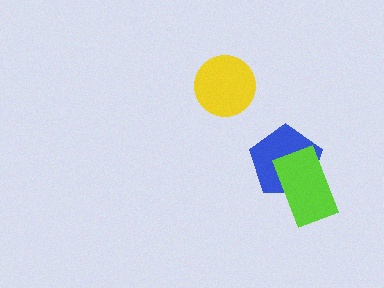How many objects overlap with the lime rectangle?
1 object overlaps with the lime rectangle.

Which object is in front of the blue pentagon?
The lime rectangle is in front of the blue pentagon.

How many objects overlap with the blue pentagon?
1 object overlaps with the blue pentagon.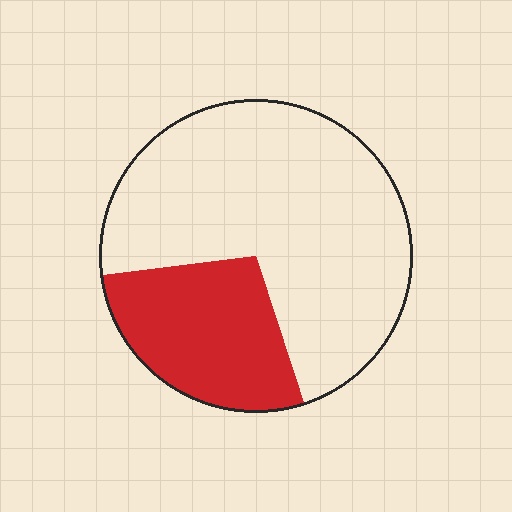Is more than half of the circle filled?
No.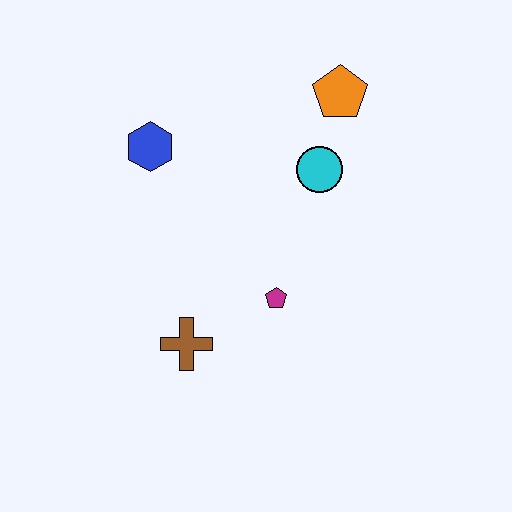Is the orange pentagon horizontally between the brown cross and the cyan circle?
No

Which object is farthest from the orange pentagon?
The brown cross is farthest from the orange pentagon.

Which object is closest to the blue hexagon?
The cyan circle is closest to the blue hexagon.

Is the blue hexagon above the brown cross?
Yes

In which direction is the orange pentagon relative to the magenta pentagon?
The orange pentagon is above the magenta pentagon.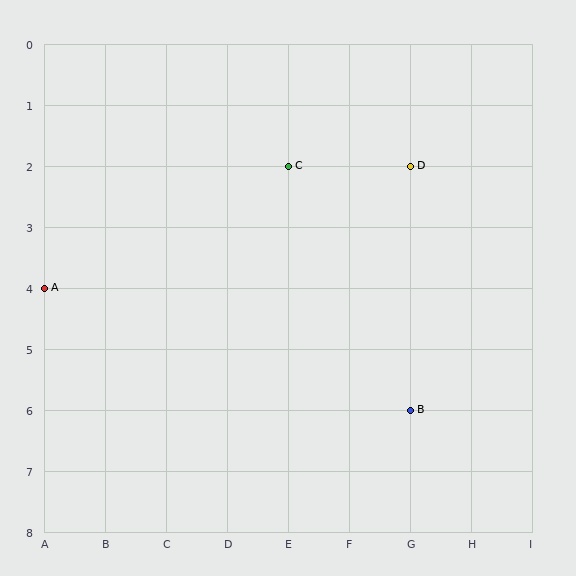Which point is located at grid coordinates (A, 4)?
Point A is at (A, 4).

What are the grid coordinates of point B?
Point B is at grid coordinates (G, 6).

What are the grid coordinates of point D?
Point D is at grid coordinates (G, 2).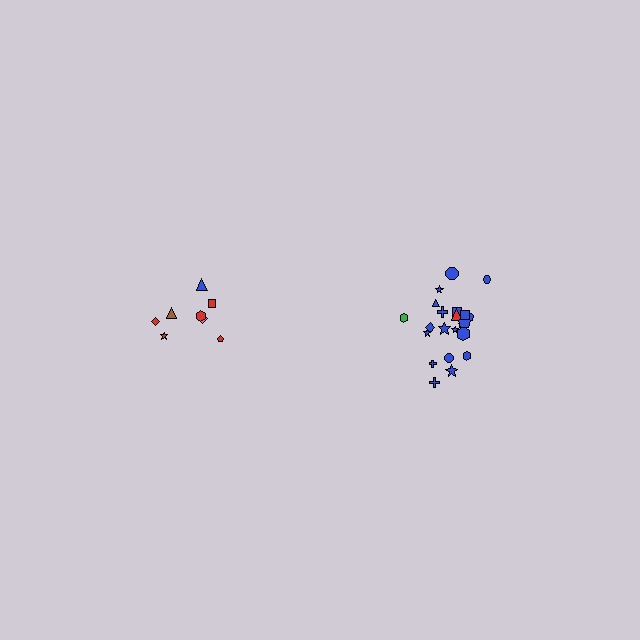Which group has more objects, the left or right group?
The right group.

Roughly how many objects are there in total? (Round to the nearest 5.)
Roughly 30 objects in total.